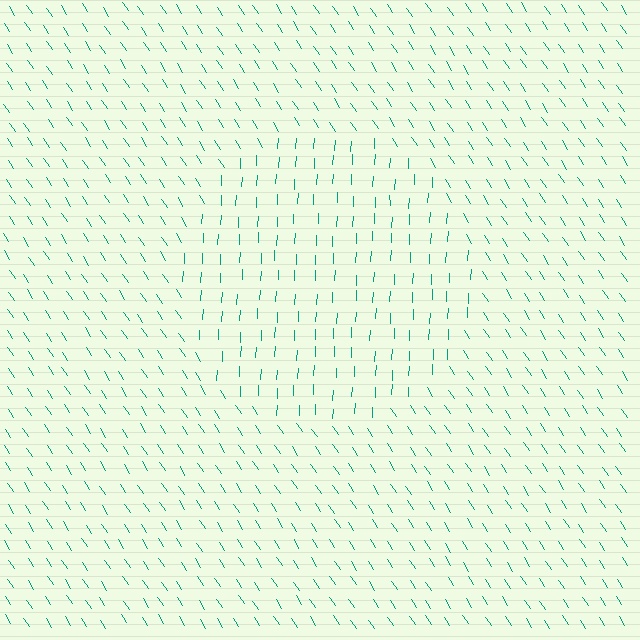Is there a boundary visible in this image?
Yes, there is a texture boundary formed by a change in line orientation.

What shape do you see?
I see a circle.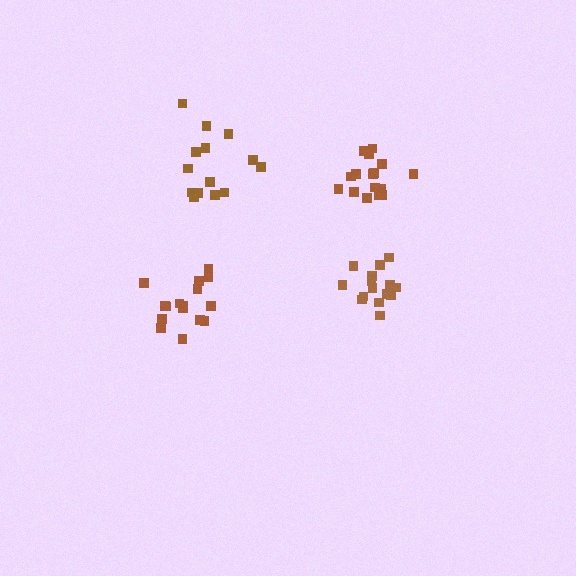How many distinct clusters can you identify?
There are 4 distinct clusters.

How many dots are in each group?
Group 1: 14 dots, Group 2: 16 dots, Group 3: 17 dots, Group 4: 15 dots (62 total).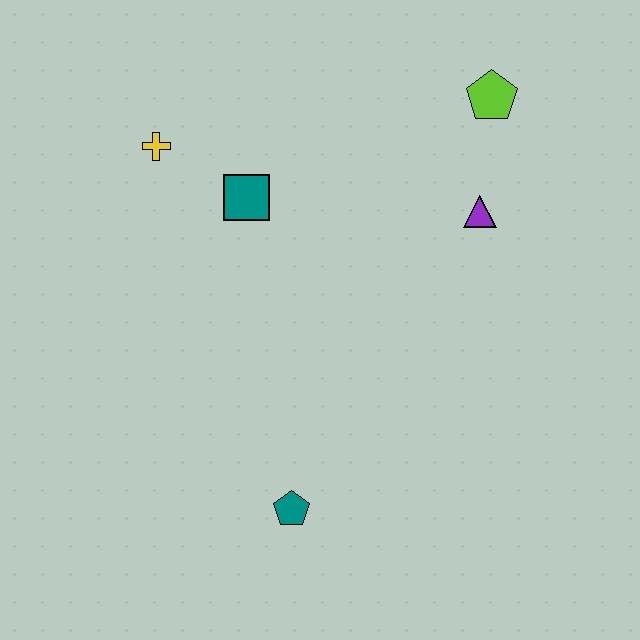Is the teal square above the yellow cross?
No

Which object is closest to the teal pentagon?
The teal square is closest to the teal pentagon.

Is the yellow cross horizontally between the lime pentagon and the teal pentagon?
No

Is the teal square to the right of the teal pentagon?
No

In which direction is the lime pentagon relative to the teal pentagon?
The lime pentagon is above the teal pentagon.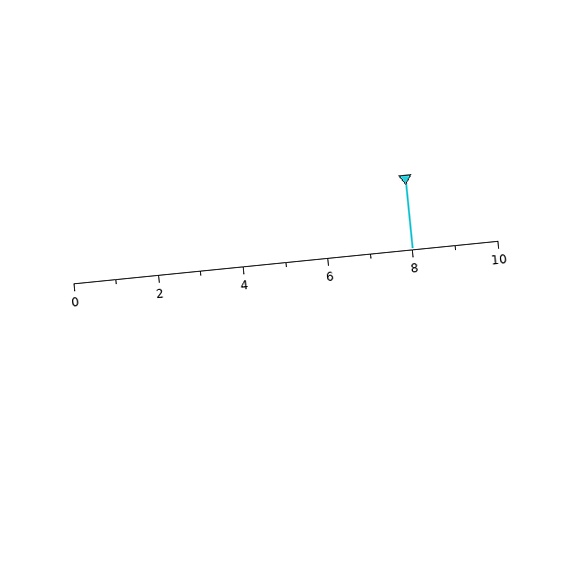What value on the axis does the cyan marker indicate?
The marker indicates approximately 8.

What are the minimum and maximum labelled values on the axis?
The axis runs from 0 to 10.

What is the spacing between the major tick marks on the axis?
The major ticks are spaced 2 apart.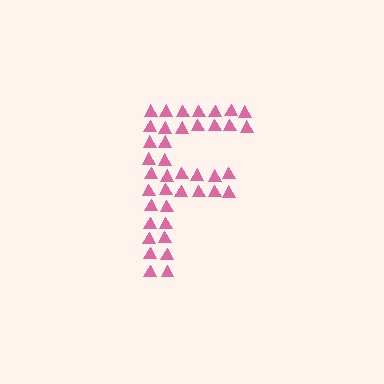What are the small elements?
The small elements are triangles.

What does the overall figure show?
The overall figure shows the letter F.